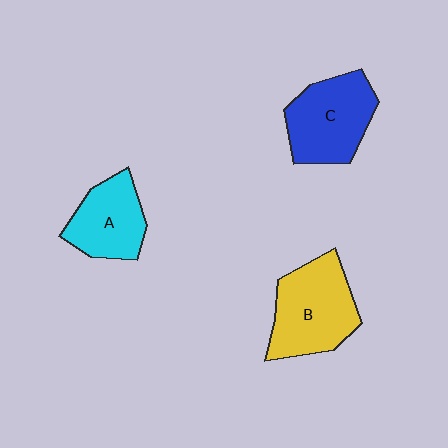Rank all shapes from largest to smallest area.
From largest to smallest: B (yellow), C (blue), A (cyan).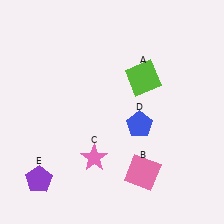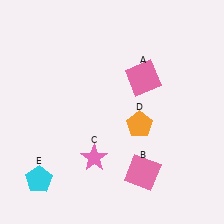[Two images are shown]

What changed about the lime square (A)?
In Image 1, A is lime. In Image 2, it changed to pink.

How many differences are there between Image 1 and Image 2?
There are 3 differences between the two images.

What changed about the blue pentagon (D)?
In Image 1, D is blue. In Image 2, it changed to orange.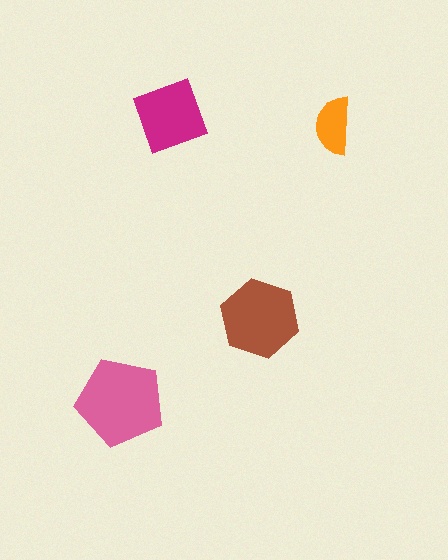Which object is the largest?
The pink pentagon.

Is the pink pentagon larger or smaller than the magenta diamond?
Larger.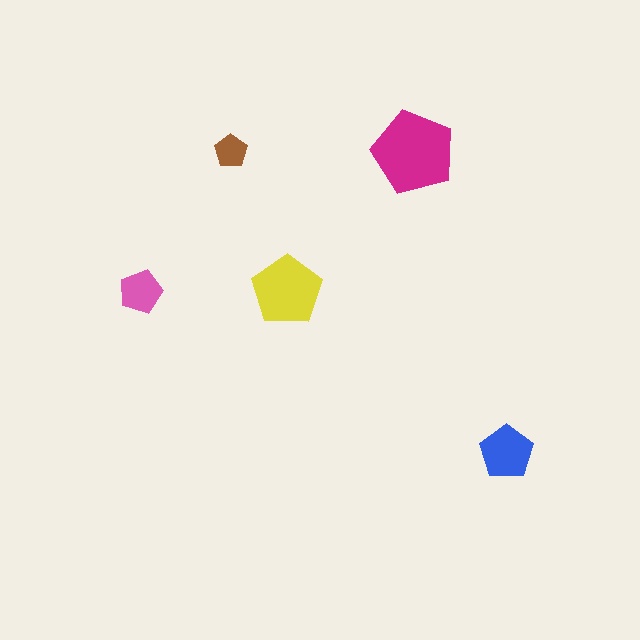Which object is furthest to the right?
The blue pentagon is rightmost.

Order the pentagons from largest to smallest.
the magenta one, the yellow one, the blue one, the pink one, the brown one.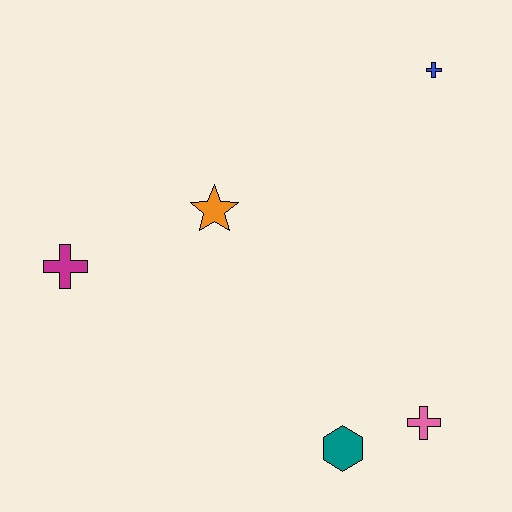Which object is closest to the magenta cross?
The orange star is closest to the magenta cross.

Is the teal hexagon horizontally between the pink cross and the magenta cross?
Yes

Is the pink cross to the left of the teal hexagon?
No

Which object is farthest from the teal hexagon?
The blue cross is farthest from the teal hexagon.